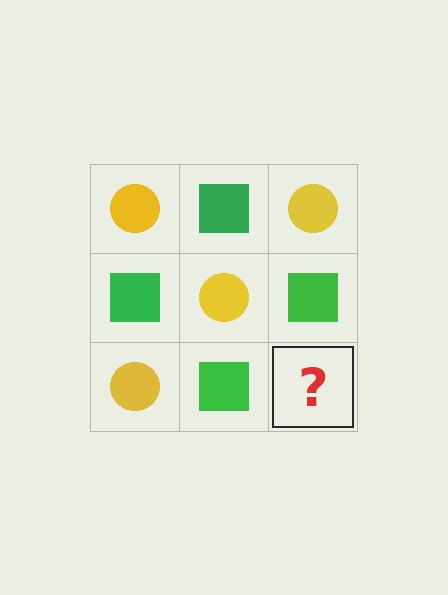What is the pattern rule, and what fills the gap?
The rule is that it alternates yellow circle and green square in a checkerboard pattern. The gap should be filled with a yellow circle.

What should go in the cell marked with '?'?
The missing cell should contain a yellow circle.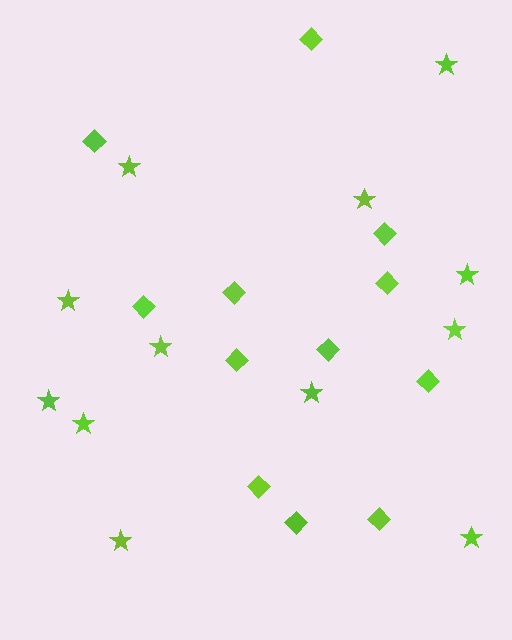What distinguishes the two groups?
There are 2 groups: one group of stars (12) and one group of diamonds (12).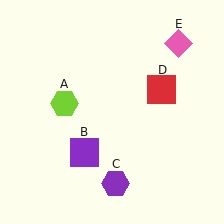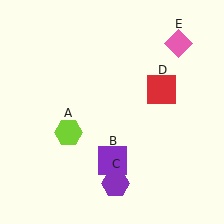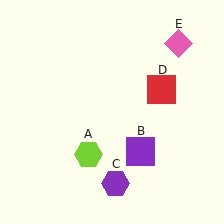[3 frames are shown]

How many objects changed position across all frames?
2 objects changed position: lime hexagon (object A), purple square (object B).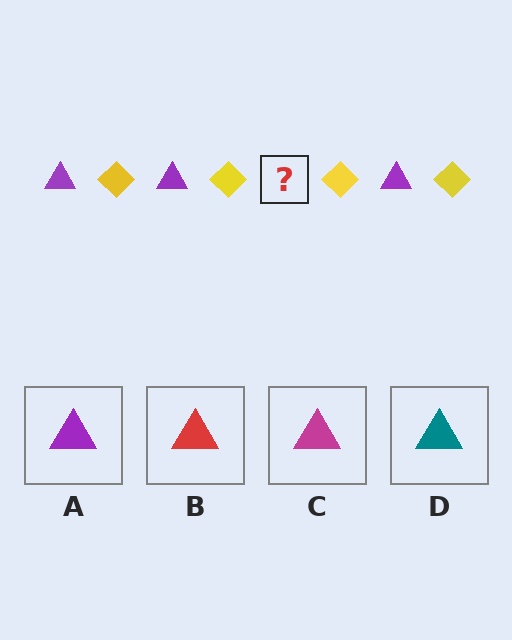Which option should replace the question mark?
Option A.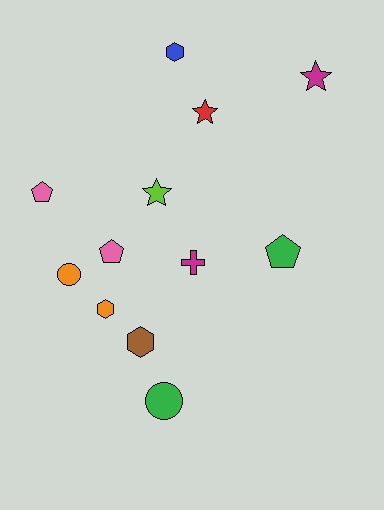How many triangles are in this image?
There are no triangles.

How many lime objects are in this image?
There is 1 lime object.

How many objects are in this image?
There are 12 objects.